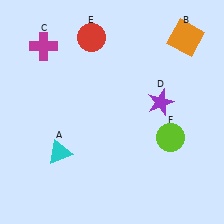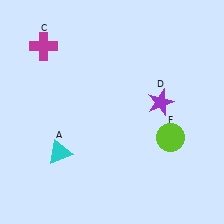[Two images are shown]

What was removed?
The orange square (B), the red circle (E) were removed in Image 2.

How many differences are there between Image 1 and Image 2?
There are 2 differences between the two images.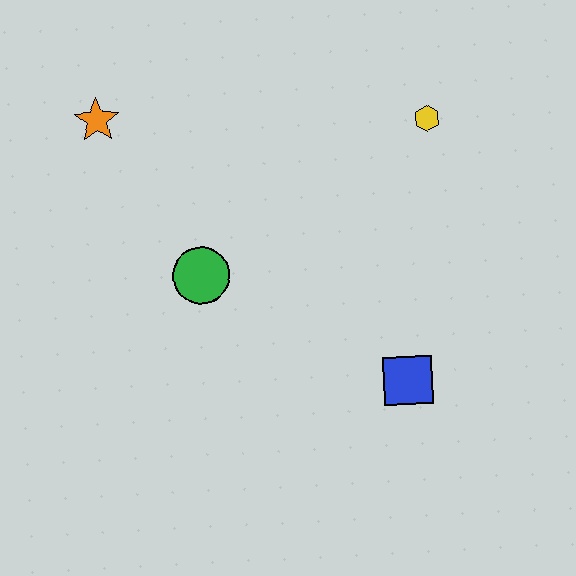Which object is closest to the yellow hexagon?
The blue square is closest to the yellow hexagon.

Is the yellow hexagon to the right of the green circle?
Yes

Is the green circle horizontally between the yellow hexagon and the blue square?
No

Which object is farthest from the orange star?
The blue square is farthest from the orange star.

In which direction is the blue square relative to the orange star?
The blue square is to the right of the orange star.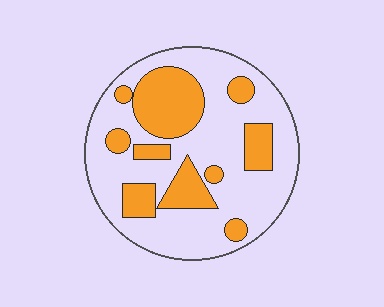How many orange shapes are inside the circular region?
10.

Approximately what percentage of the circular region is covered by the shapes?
Approximately 30%.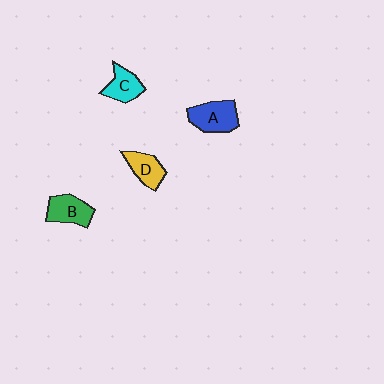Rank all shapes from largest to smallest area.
From largest to smallest: A (blue), B (green), D (yellow), C (cyan).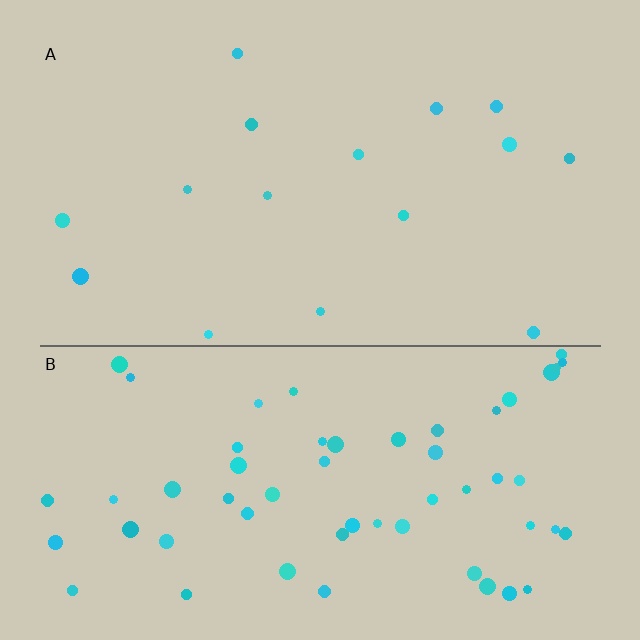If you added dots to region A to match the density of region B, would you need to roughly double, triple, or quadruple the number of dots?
Approximately quadruple.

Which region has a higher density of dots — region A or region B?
B (the bottom).